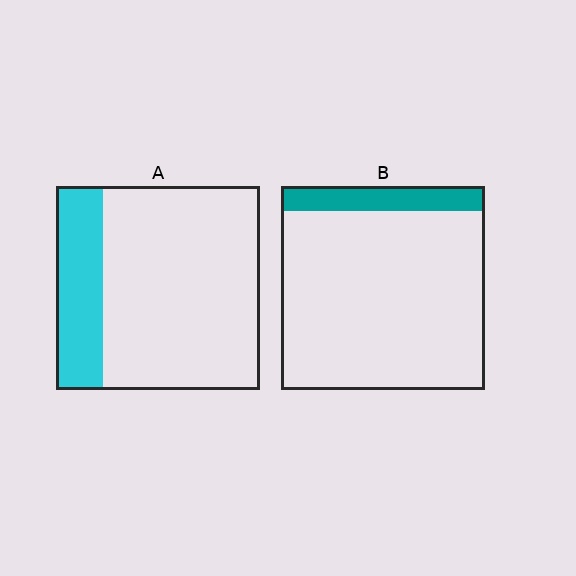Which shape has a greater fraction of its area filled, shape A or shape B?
Shape A.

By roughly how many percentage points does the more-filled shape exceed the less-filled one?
By roughly 10 percentage points (A over B).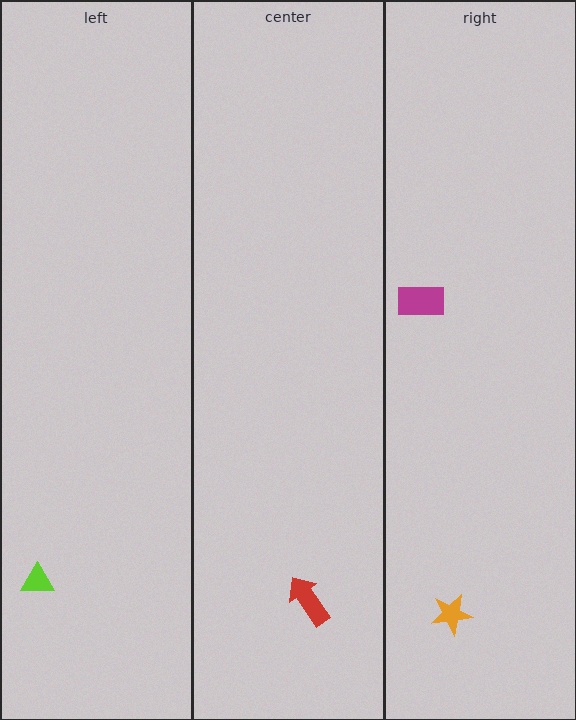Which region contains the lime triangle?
The left region.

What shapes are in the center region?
The red arrow.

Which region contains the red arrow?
The center region.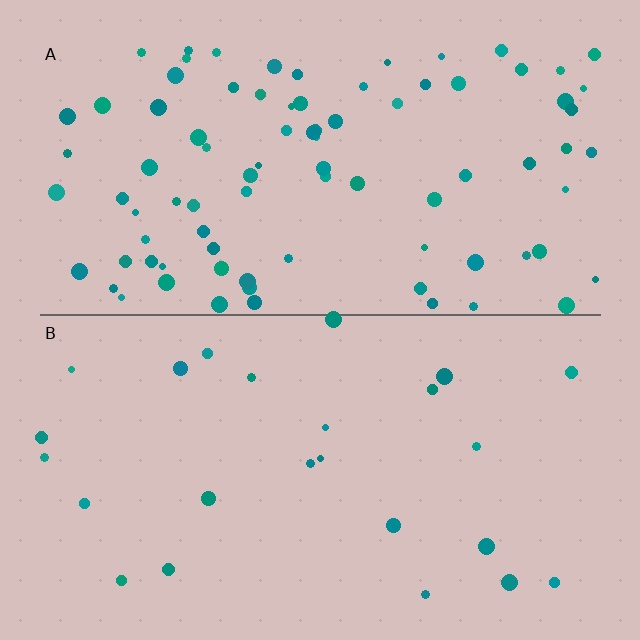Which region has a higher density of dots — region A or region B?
A (the top).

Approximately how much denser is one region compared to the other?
Approximately 3.6× — region A over region B.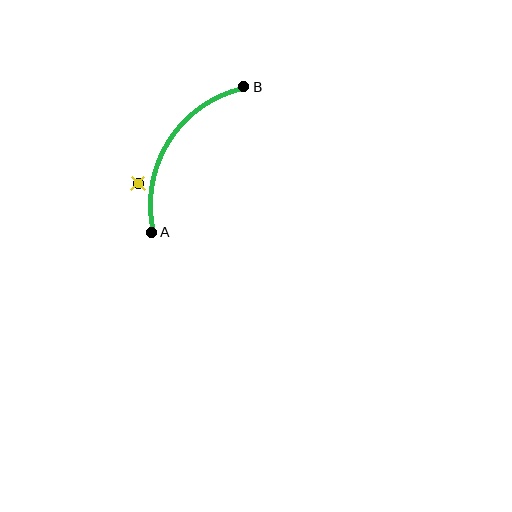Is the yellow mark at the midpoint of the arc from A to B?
No — the yellow mark does not lie on the arc at all. It sits slightly outside the curve.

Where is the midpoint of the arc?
The arc midpoint is the point on the curve farthest from the straight line joining A and B. It sits to the left of that line.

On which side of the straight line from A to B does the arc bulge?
The arc bulges to the left of the straight line connecting A and B.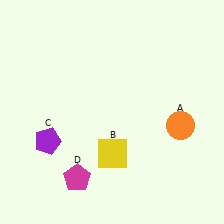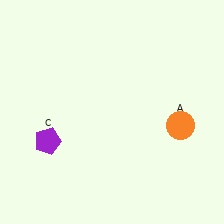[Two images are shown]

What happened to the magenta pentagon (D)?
The magenta pentagon (D) was removed in Image 2. It was in the bottom-left area of Image 1.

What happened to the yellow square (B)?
The yellow square (B) was removed in Image 2. It was in the bottom-right area of Image 1.